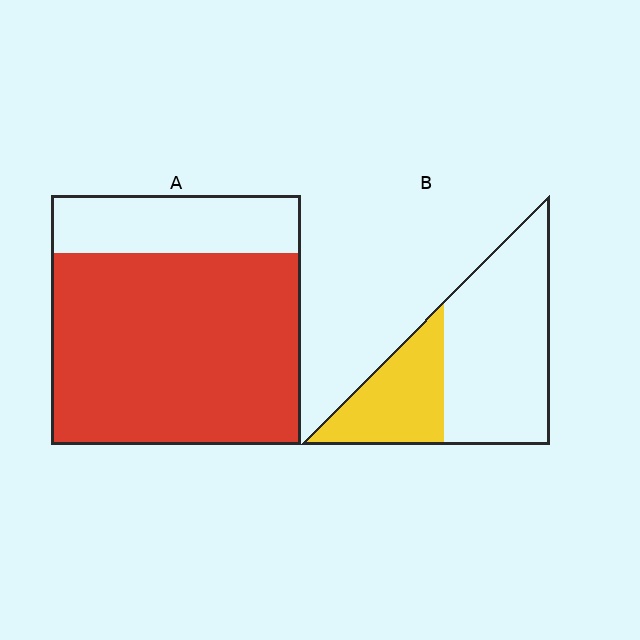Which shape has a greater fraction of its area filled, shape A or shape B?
Shape A.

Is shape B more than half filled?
No.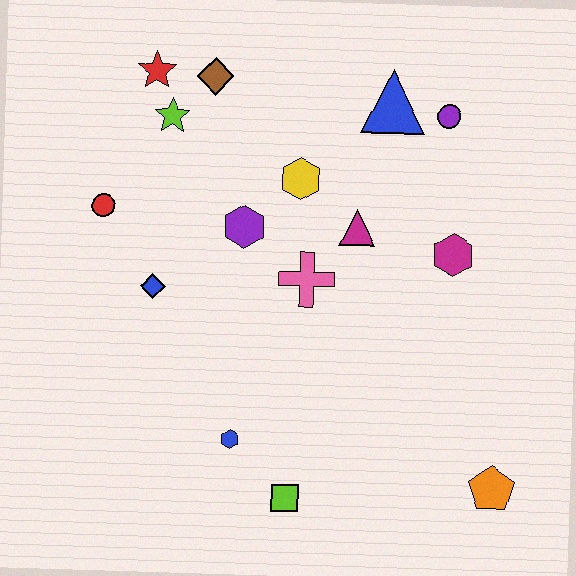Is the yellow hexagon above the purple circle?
No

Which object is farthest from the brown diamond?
The orange pentagon is farthest from the brown diamond.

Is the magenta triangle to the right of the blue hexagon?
Yes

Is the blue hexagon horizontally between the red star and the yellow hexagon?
Yes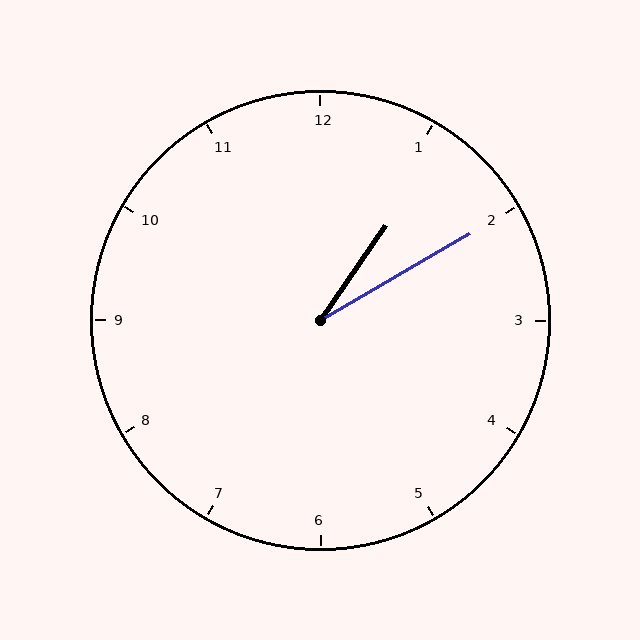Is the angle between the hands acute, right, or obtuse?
It is acute.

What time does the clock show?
1:10.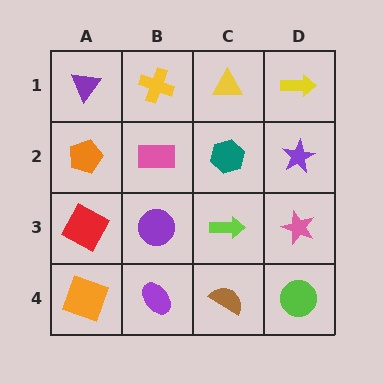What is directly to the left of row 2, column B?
An orange pentagon.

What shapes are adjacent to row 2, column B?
A yellow cross (row 1, column B), a purple circle (row 3, column B), an orange pentagon (row 2, column A), a teal hexagon (row 2, column C).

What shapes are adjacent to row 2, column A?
A purple triangle (row 1, column A), a red square (row 3, column A), a pink rectangle (row 2, column B).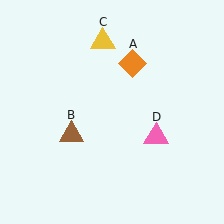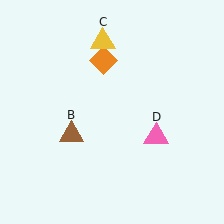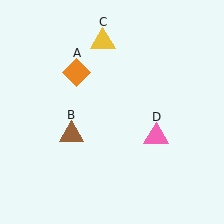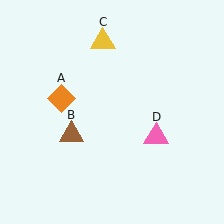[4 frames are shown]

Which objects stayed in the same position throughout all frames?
Brown triangle (object B) and yellow triangle (object C) and pink triangle (object D) remained stationary.